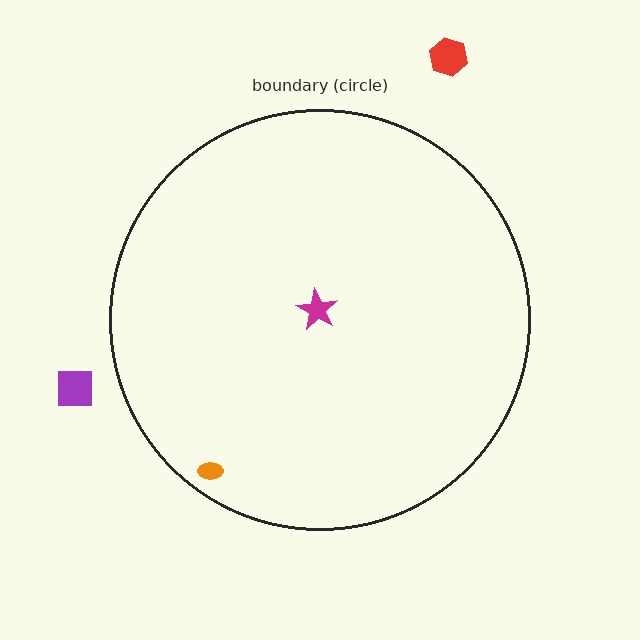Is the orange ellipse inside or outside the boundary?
Inside.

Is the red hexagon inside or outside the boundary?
Outside.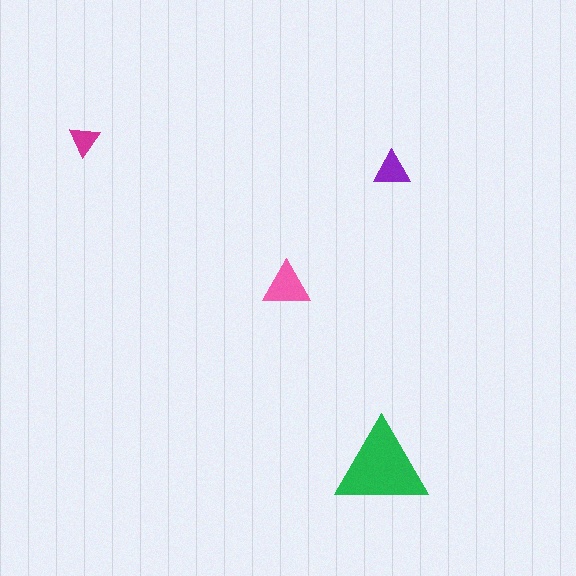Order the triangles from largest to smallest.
the green one, the pink one, the purple one, the magenta one.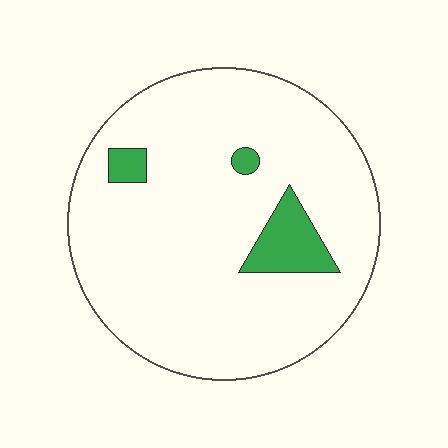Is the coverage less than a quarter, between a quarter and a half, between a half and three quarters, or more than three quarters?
Less than a quarter.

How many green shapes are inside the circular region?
3.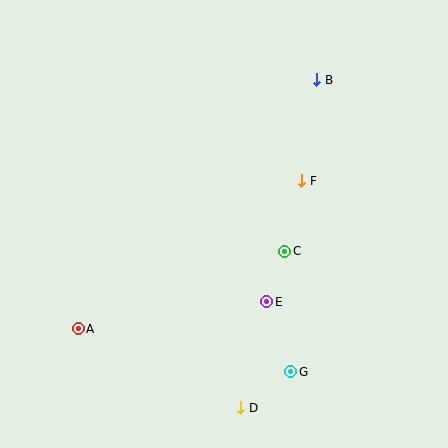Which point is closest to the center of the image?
Point C at (285, 251) is closest to the center.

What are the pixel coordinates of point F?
Point F is at (302, 181).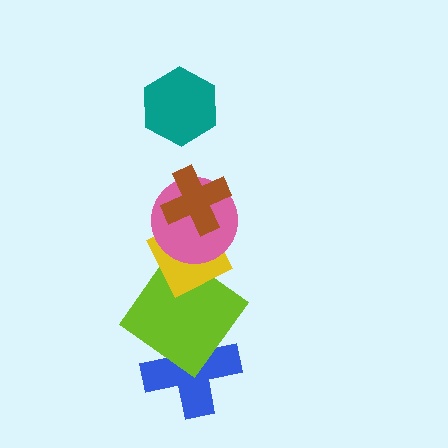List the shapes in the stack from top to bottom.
From top to bottom: the teal hexagon, the brown cross, the pink circle, the yellow diamond, the lime diamond, the blue cross.